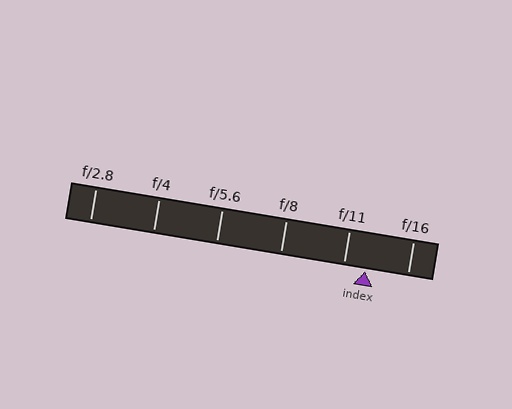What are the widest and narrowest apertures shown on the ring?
The widest aperture shown is f/2.8 and the narrowest is f/16.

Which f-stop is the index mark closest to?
The index mark is closest to f/11.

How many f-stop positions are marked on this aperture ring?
There are 6 f-stop positions marked.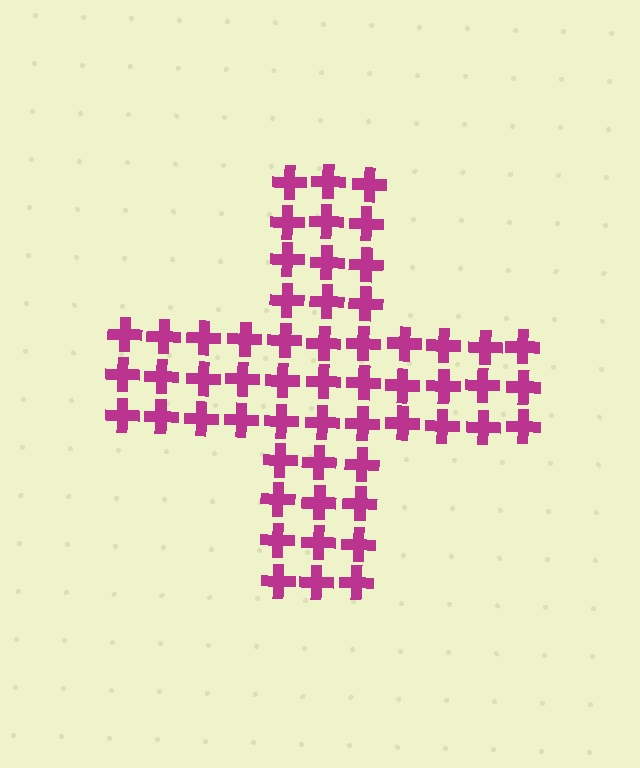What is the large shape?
The large shape is a cross.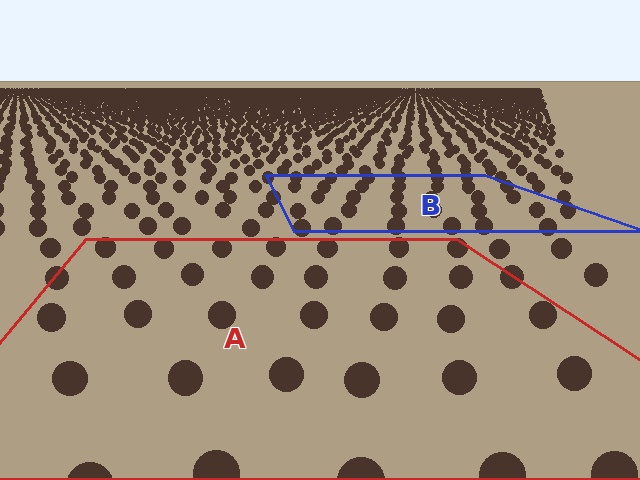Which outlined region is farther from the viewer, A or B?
Region B is farther from the viewer — the texture elements inside it appear smaller and more densely packed.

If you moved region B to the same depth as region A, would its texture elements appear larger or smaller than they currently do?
They would appear larger. At a closer depth, the same texture elements are projected at a bigger on-screen size.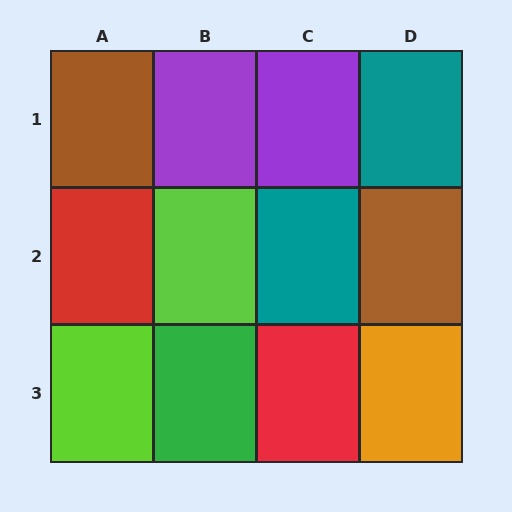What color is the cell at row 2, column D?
Brown.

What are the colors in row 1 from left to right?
Brown, purple, purple, teal.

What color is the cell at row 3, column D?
Orange.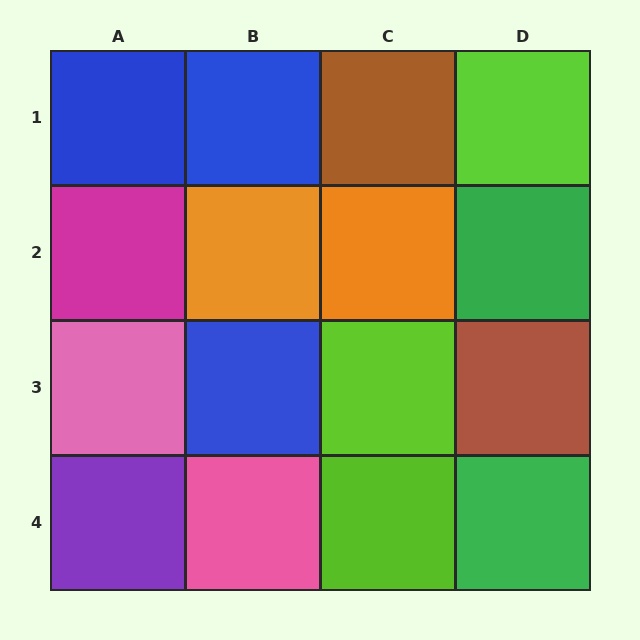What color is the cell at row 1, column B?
Blue.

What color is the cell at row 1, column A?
Blue.